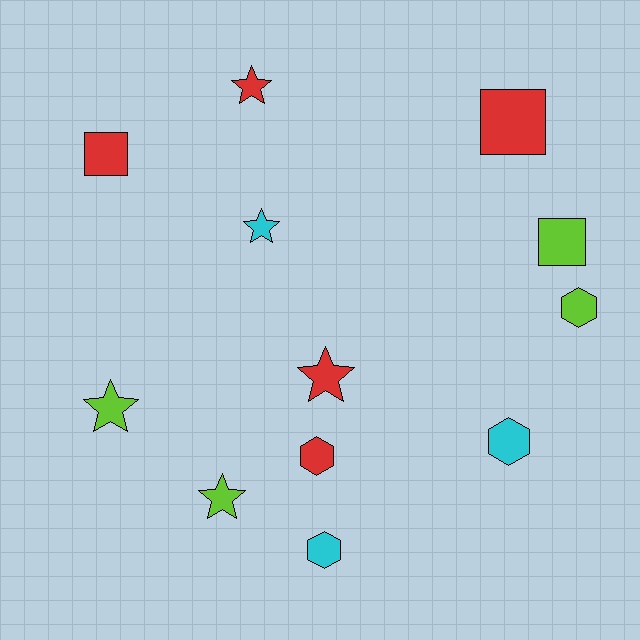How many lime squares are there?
There is 1 lime square.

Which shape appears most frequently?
Star, with 5 objects.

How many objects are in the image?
There are 12 objects.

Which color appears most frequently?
Red, with 5 objects.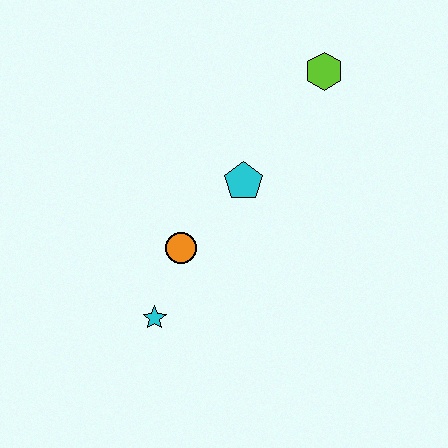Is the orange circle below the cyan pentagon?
Yes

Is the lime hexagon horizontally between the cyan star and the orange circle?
No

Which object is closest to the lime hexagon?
The cyan pentagon is closest to the lime hexagon.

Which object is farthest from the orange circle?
The lime hexagon is farthest from the orange circle.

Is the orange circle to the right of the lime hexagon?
No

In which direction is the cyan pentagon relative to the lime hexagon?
The cyan pentagon is below the lime hexagon.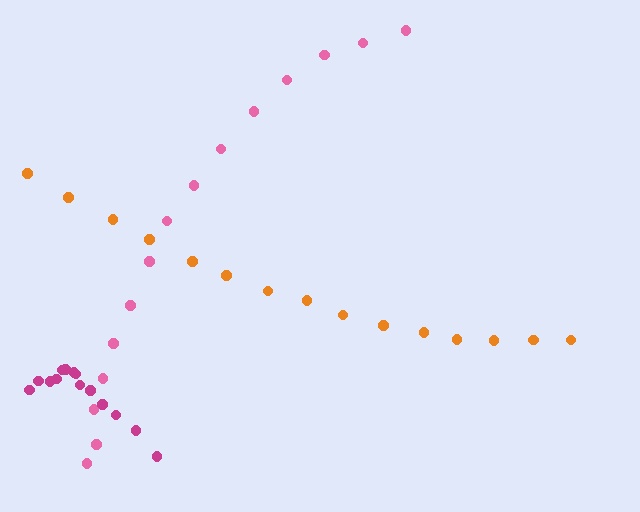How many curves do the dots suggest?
There are 3 distinct paths.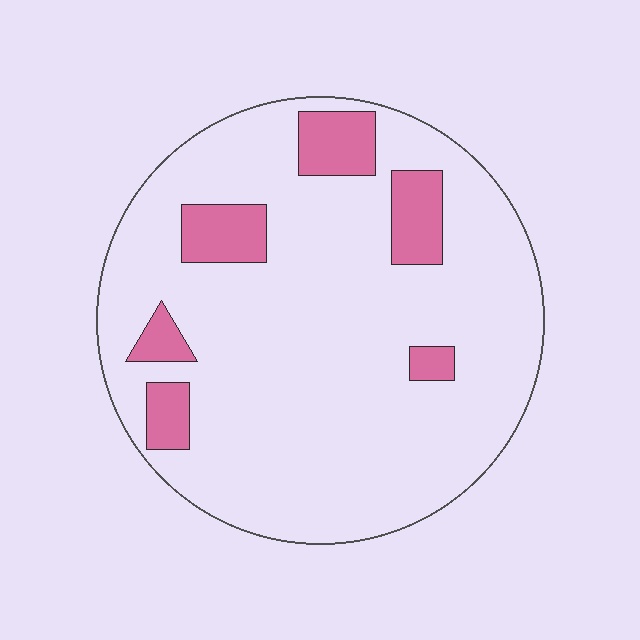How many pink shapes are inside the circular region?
6.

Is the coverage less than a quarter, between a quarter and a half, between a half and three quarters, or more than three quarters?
Less than a quarter.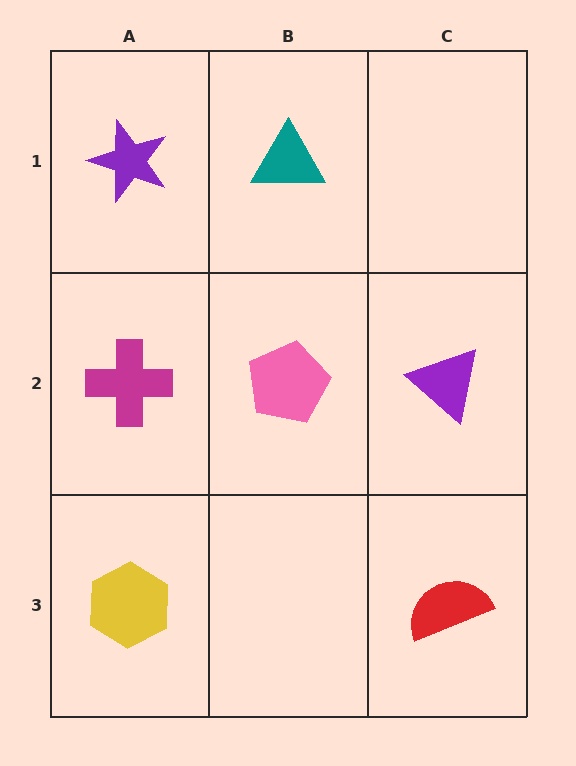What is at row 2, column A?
A magenta cross.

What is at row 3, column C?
A red semicircle.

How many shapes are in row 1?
2 shapes.